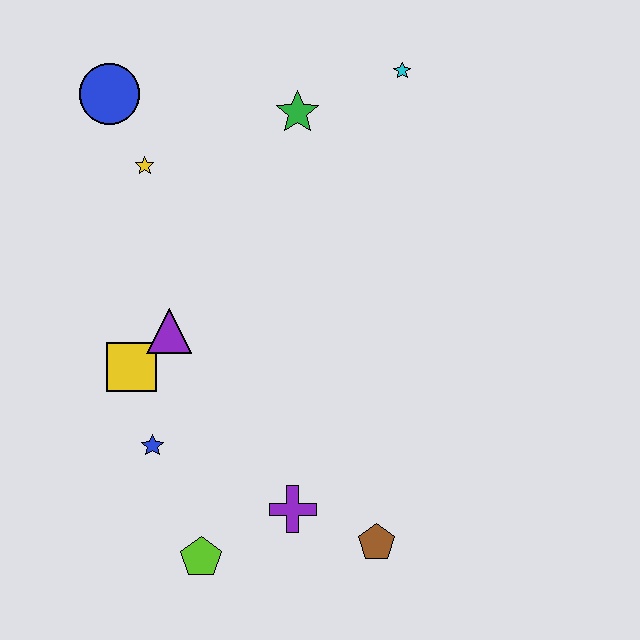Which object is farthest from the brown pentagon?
The blue circle is farthest from the brown pentagon.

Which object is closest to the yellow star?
The blue circle is closest to the yellow star.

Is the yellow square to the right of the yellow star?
No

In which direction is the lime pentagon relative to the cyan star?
The lime pentagon is below the cyan star.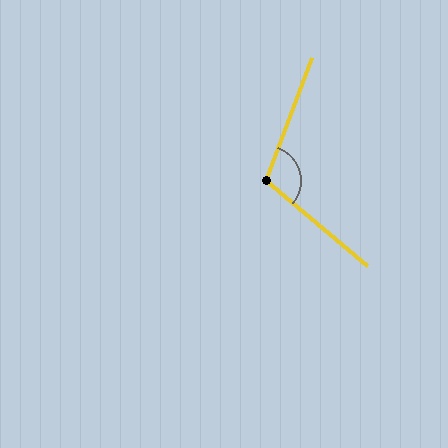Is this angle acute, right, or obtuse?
It is obtuse.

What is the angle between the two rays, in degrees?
Approximately 109 degrees.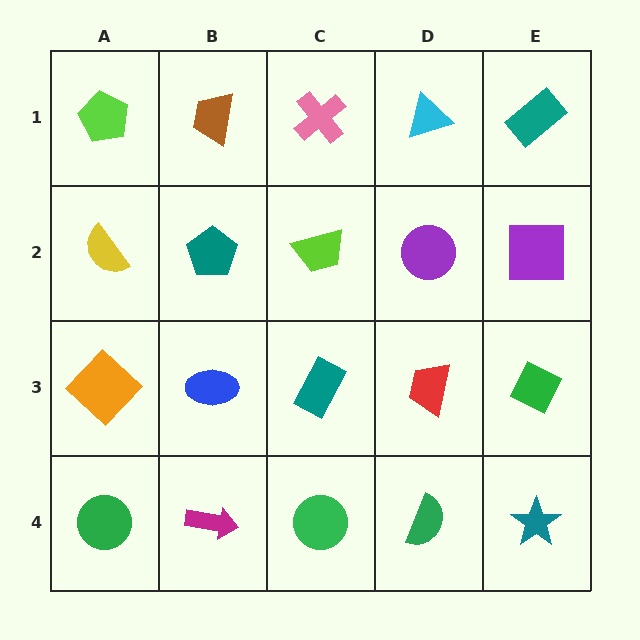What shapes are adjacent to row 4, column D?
A red trapezoid (row 3, column D), a green circle (row 4, column C), a teal star (row 4, column E).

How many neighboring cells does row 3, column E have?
3.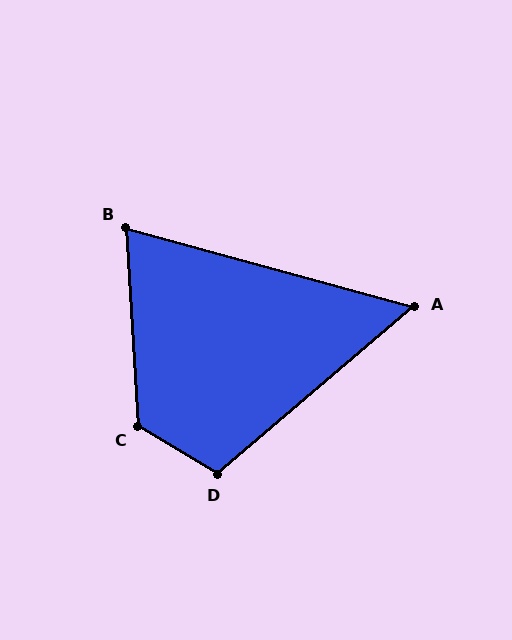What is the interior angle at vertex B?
Approximately 71 degrees (acute).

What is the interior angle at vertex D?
Approximately 109 degrees (obtuse).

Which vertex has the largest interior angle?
C, at approximately 124 degrees.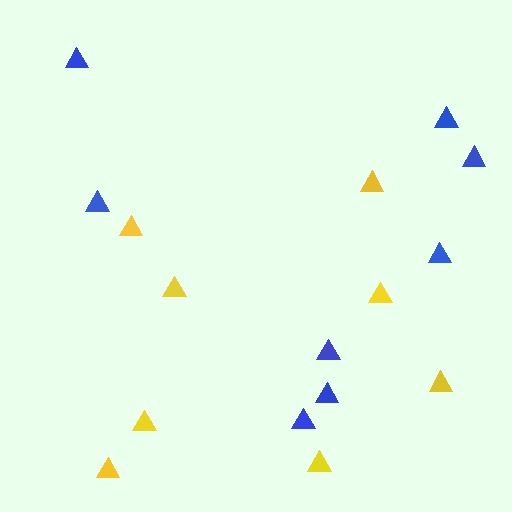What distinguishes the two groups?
There are 2 groups: one group of yellow triangles (8) and one group of blue triangles (8).